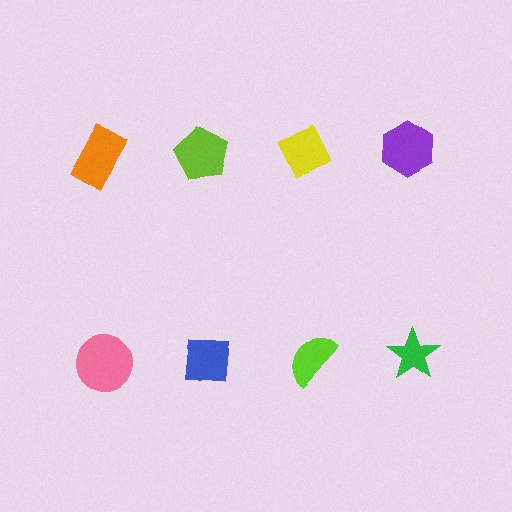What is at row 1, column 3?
A yellow diamond.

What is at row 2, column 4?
A green star.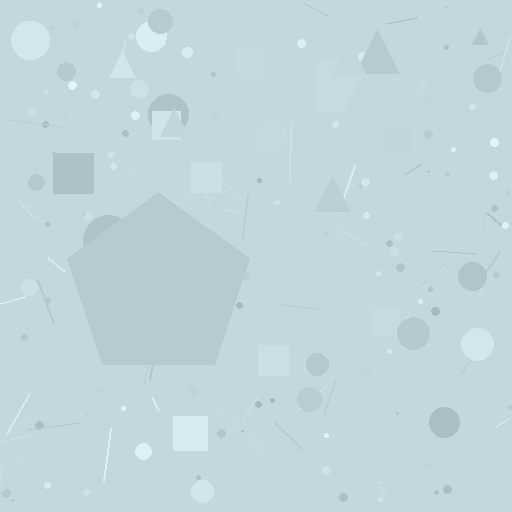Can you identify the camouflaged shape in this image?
The camouflaged shape is a pentagon.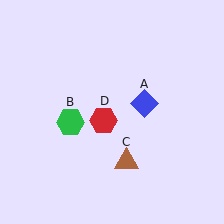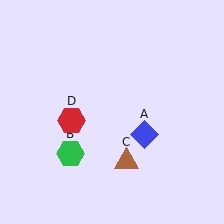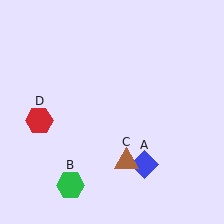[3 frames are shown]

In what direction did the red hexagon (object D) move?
The red hexagon (object D) moved left.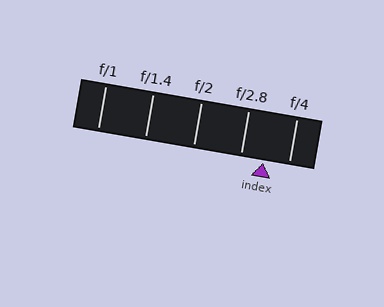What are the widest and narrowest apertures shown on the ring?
The widest aperture shown is f/1 and the narrowest is f/4.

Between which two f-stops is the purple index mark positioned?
The index mark is between f/2.8 and f/4.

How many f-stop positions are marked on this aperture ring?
There are 5 f-stop positions marked.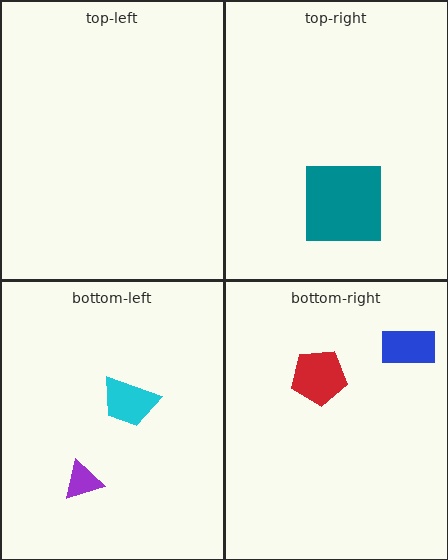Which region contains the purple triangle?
The bottom-left region.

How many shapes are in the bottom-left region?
2.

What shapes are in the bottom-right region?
The blue rectangle, the red pentagon.